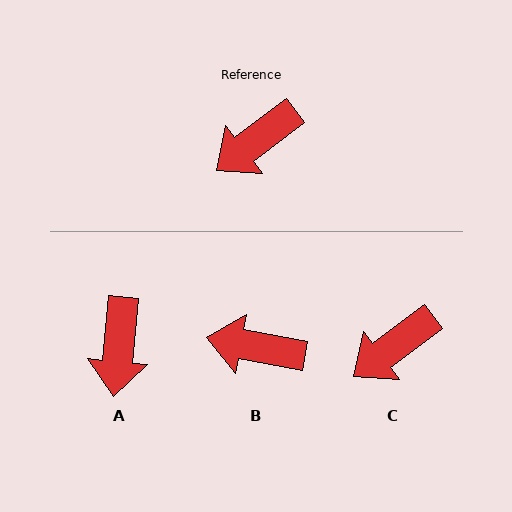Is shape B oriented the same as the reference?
No, it is off by about 47 degrees.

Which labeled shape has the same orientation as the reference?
C.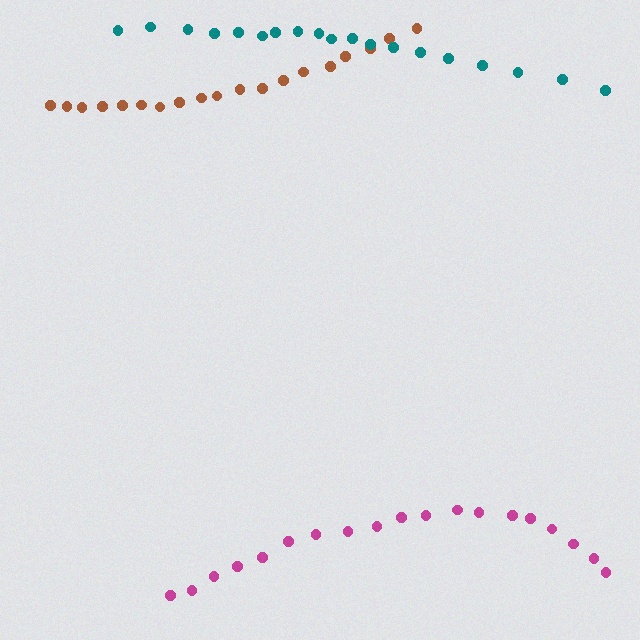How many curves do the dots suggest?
There are 3 distinct paths.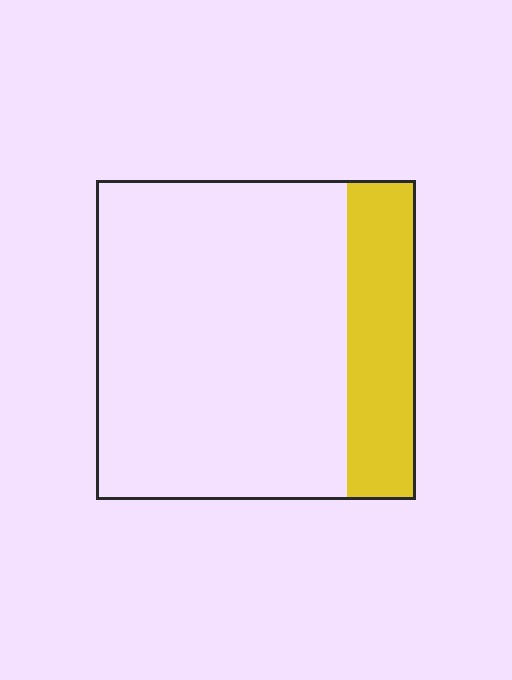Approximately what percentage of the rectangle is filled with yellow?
Approximately 20%.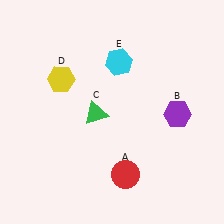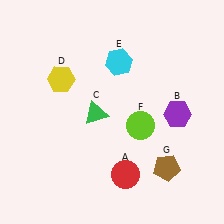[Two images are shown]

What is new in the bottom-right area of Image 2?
A lime circle (F) was added in the bottom-right area of Image 2.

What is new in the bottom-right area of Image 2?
A brown pentagon (G) was added in the bottom-right area of Image 2.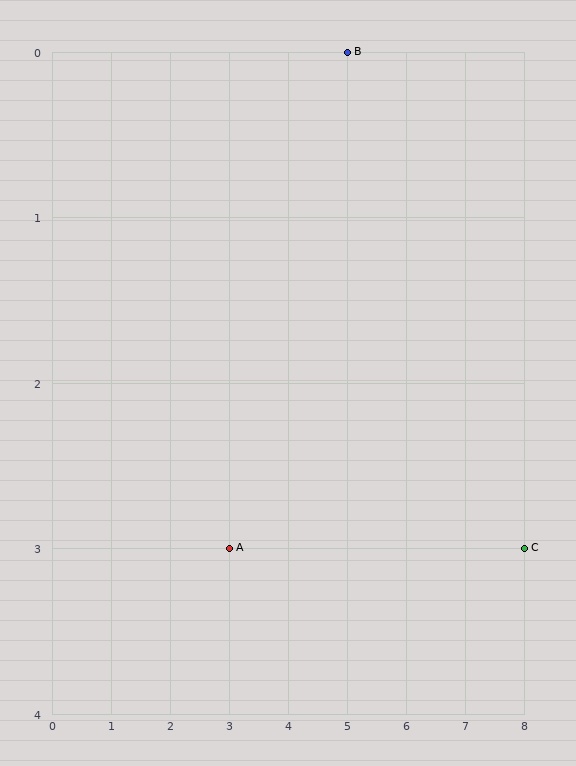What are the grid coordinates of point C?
Point C is at grid coordinates (8, 3).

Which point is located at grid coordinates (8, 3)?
Point C is at (8, 3).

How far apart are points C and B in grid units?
Points C and B are 3 columns and 3 rows apart (about 4.2 grid units diagonally).